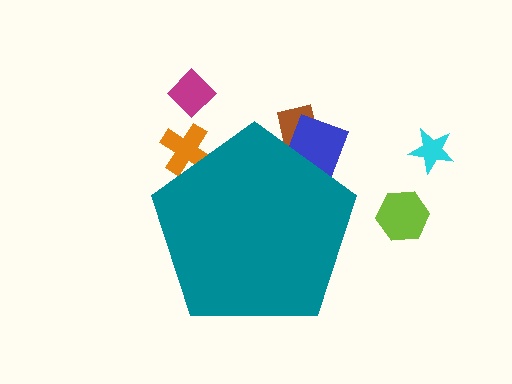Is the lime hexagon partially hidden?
No, the lime hexagon is fully visible.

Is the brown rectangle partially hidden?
Yes, the brown rectangle is partially hidden behind the teal pentagon.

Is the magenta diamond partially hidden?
No, the magenta diamond is fully visible.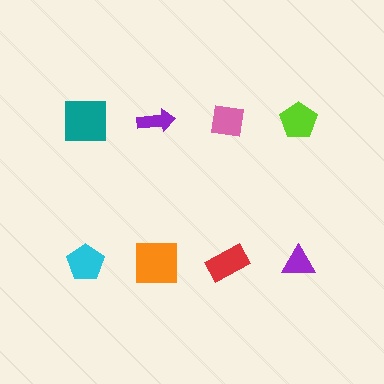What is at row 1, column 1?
A teal square.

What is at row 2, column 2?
An orange square.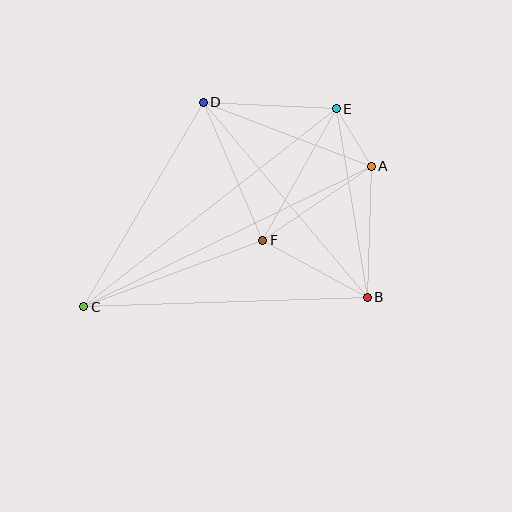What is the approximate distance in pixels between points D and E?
The distance between D and E is approximately 133 pixels.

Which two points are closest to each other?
Points A and E are closest to each other.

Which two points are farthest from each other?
Points C and E are farthest from each other.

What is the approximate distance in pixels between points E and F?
The distance between E and F is approximately 151 pixels.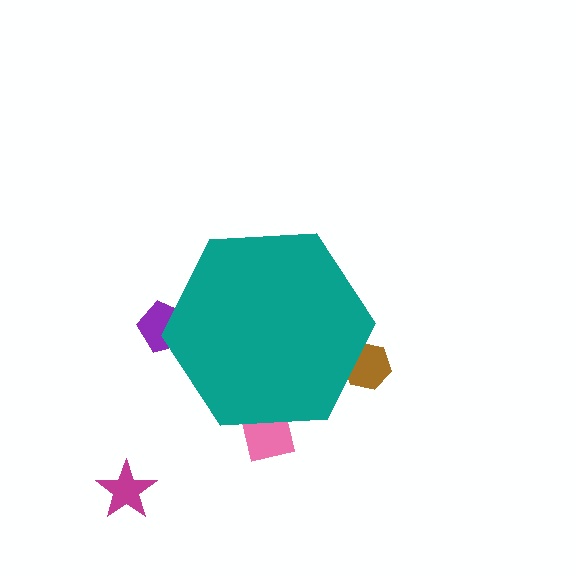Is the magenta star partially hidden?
No, the magenta star is fully visible.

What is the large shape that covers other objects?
A teal hexagon.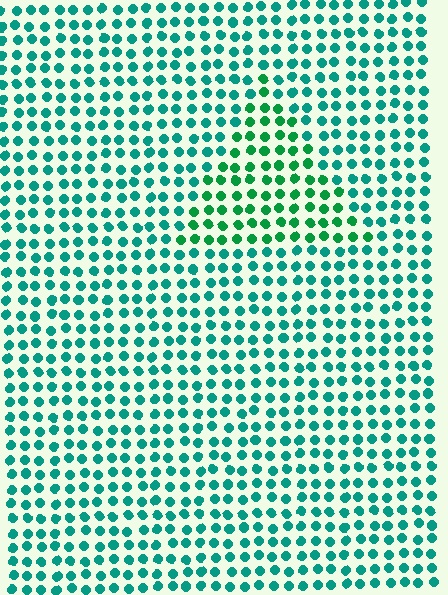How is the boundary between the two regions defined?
The boundary is defined purely by a slight shift in hue (about 29 degrees). Spacing, size, and orientation are identical on both sides.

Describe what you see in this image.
The image is filled with small teal elements in a uniform arrangement. A triangle-shaped region is visible where the elements are tinted to a slightly different hue, forming a subtle color boundary.